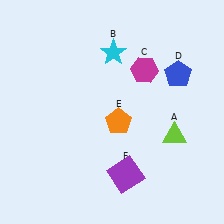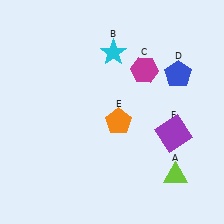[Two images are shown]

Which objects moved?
The objects that moved are: the lime triangle (A), the purple square (F).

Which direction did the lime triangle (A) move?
The lime triangle (A) moved down.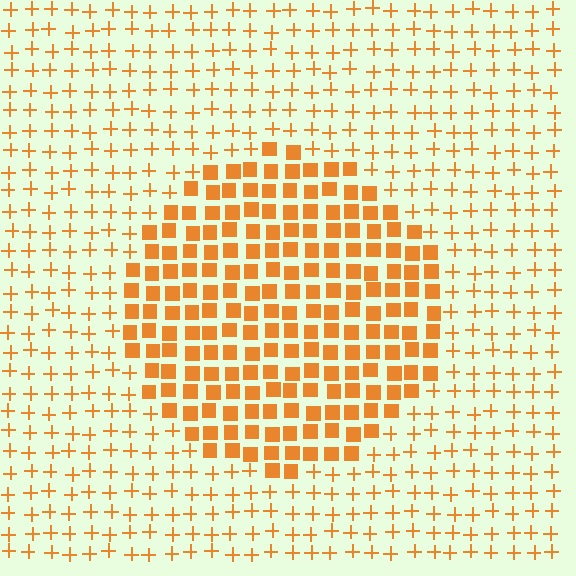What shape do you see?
I see a circle.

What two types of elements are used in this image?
The image uses squares inside the circle region and plus signs outside it.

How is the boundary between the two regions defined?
The boundary is defined by a change in element shape: squares inside vs. plus signs outside. All elements share the same color and spacing.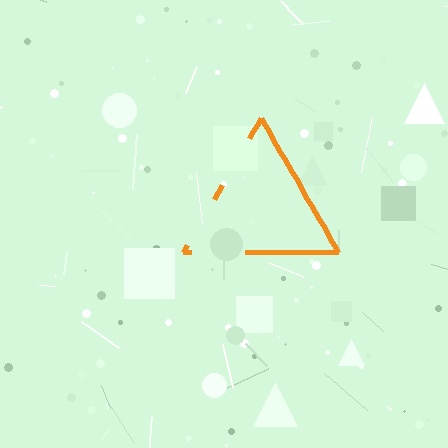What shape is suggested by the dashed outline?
The dashed outline suggests a triangle.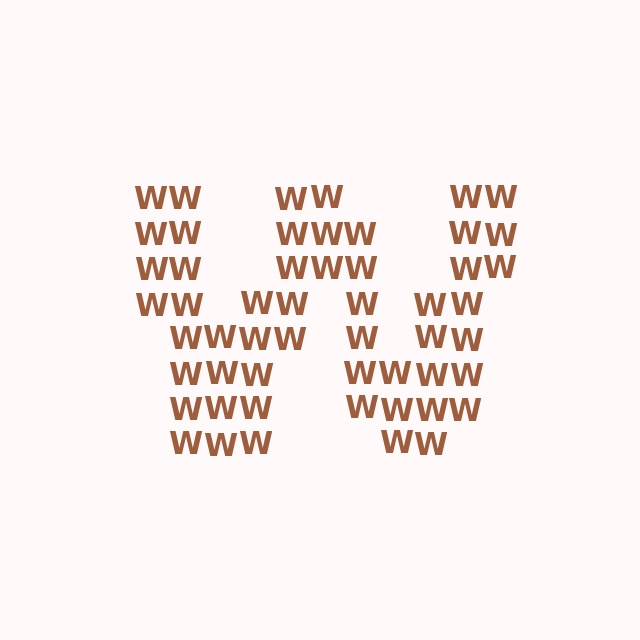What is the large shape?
The large shape is the letter W.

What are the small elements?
The small elements are letter W's.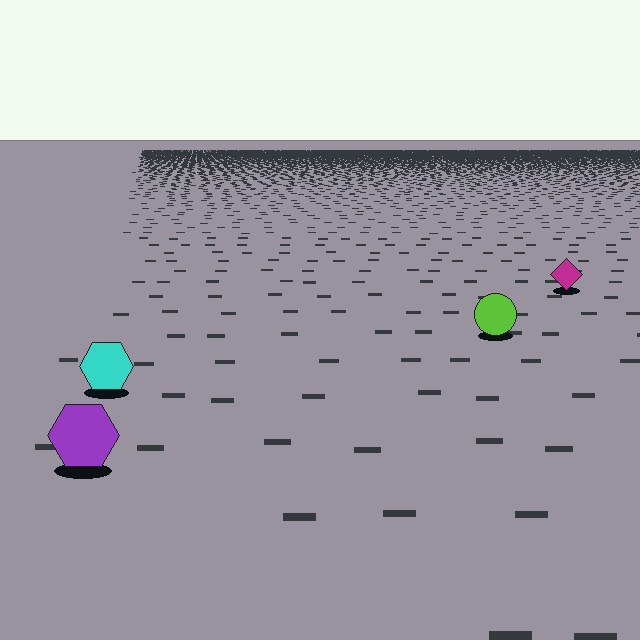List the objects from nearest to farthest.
From nearest to farthest: the purple hexagon, the cyan hexagon, the lime circle, the magenta diamond.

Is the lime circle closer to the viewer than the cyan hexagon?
No. The cyan hexagon is closer — you can tell from the texture gradient: the ground texture is coarser near it.